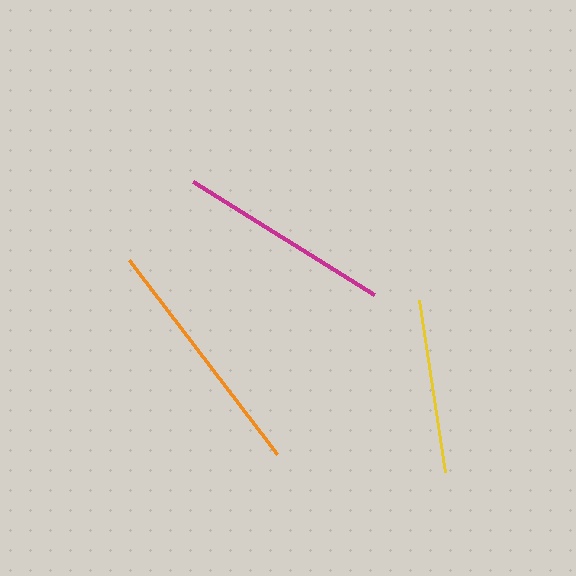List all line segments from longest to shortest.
From longest to shortest: orange, magenta, yellow.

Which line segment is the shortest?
The yellow line is the shortest at approximately 174 pixels.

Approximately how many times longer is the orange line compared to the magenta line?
The orange line is approximately 1.1 times the length of the magenta line.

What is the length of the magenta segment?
The magenta segment is approximately 214 pixels long.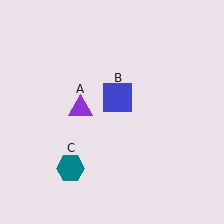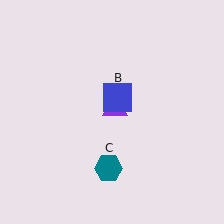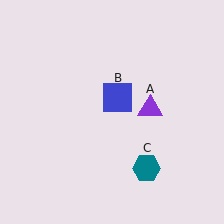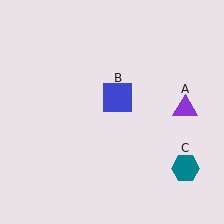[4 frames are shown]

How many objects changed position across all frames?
2 objects changed position: purple triangle (object A), teal hexagon (object C).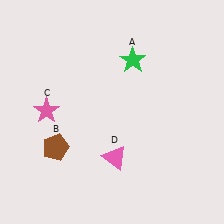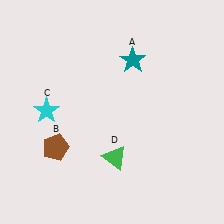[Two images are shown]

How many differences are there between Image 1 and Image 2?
There are 3 differences between the two images.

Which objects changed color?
A changed from green to teal. C changed from pink to cyan. D changed from pink to green.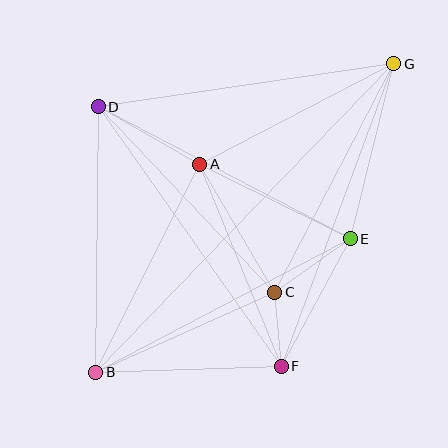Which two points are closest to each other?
Points C and F are closest to each other.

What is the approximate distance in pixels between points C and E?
The distance between C and E is approximately 93 pixels.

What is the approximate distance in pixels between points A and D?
The distance between A and D is approximately 117 pixels.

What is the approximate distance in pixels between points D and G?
The distance between D and G is approximately 299 pixels.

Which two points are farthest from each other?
Points B and G are farthest from each other.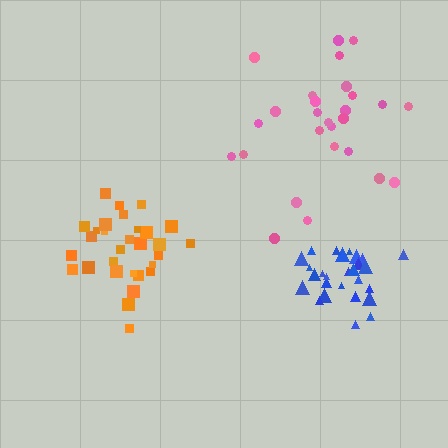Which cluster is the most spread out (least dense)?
Pink.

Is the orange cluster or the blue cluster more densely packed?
Orange.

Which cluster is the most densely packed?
Orange.